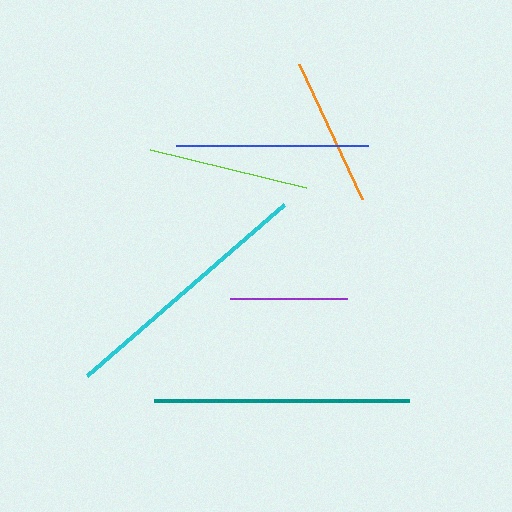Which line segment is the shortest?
The purple line is the shortest at approximately 117 pixels.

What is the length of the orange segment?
The orange segment is approximately 149 pixels long.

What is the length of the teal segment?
The teal segment is approximately 255 pixels long.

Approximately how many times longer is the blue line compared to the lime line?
The blue line is approximately 1.2 times the length of the lime line.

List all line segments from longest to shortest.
From longest to shortest: cyan, teal, blue, lime, orange, purple.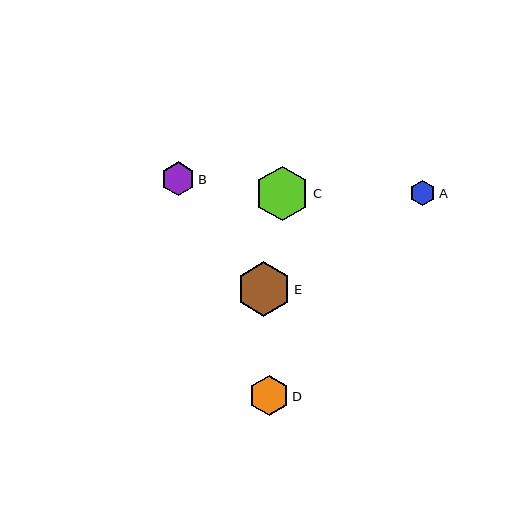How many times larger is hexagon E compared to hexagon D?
Hexagon E is approximately 1.4 times the size of hexagon D.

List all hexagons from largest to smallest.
From largest to smallest: E, C, D, B, A.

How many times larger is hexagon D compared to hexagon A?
Hexagon D is approximately 1.6 times the size of hexagon A.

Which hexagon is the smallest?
Hexagon A is the smallest with a size of approximately 26 pixels.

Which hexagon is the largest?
Hexagon E is the largest with a size of approximately 54 pixels.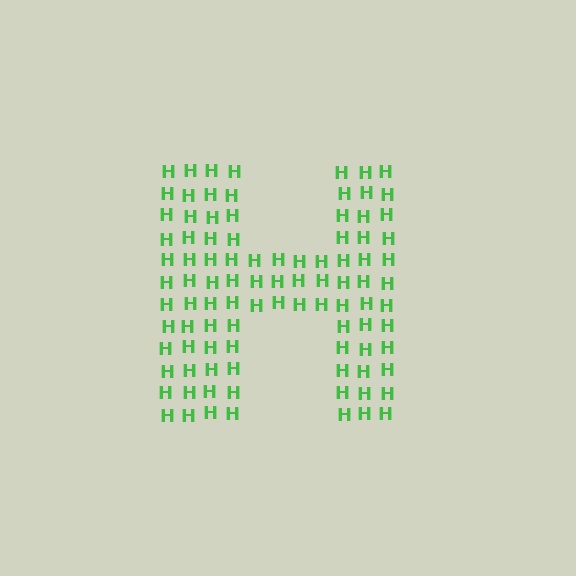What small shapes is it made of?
It is made of small letter H's.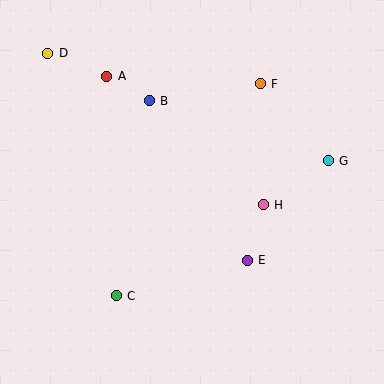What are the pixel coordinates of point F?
Point F is at (260, 84).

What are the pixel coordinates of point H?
Point H is at (263, 205).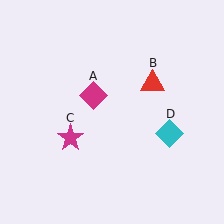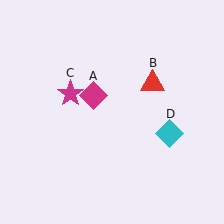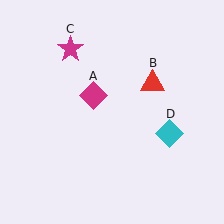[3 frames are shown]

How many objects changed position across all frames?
1 object changed position: magenta star (object C).